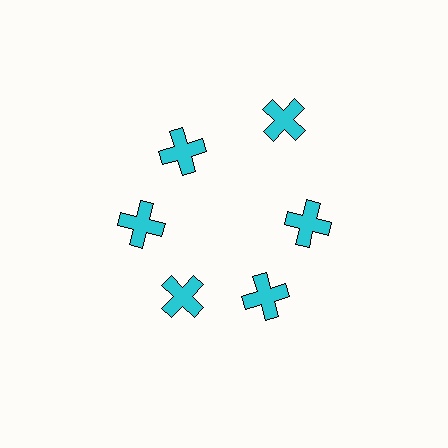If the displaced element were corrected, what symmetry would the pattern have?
It would have 6-fold rotational symmetry — the pattern would map onto itself every 60 degrees.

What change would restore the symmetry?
The symmetry would be restored by moving it inward, back onto the ring so that all 6 crosses sit at equal angles and equal distance from the center.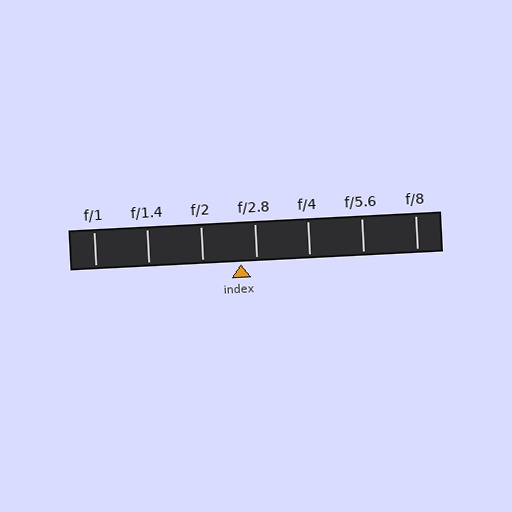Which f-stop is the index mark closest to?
The index mark is closest to f/2.8.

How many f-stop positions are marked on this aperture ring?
There are 7 f-stop positions marked.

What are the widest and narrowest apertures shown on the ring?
The widest aperture shown is f/1 and the narrowest is f/8.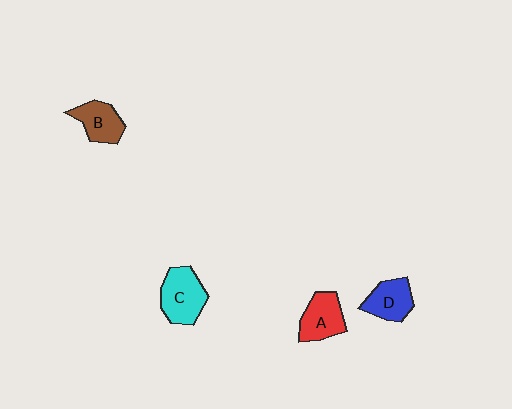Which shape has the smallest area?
Shape B (brown).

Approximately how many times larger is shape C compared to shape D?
Approximately 1.3 times.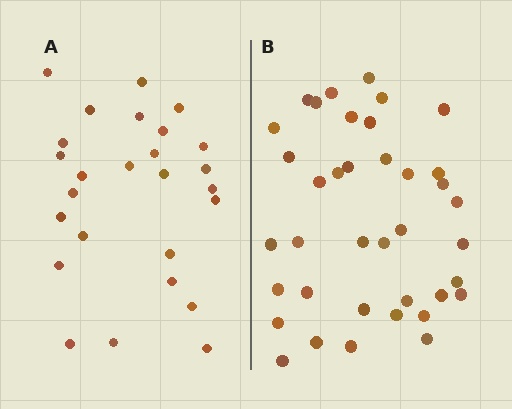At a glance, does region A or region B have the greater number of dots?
Region B (the right region) has more dots.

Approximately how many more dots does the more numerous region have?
Region B has roughly 12 or so more dots than region A.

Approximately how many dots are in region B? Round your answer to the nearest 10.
About 40 dots. (The exact count is 38, which rounds to 40.)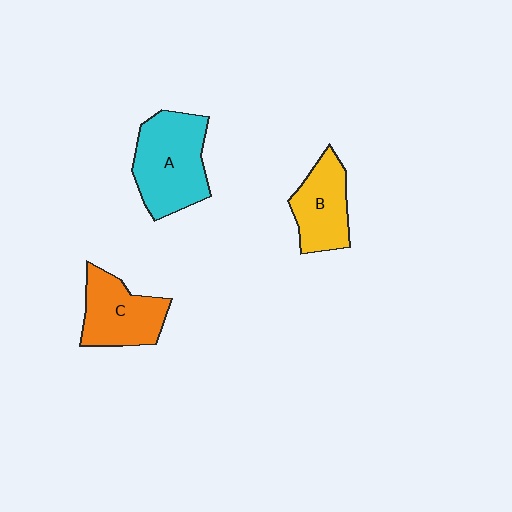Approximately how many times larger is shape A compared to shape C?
Approximately 1.3 times.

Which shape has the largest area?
Shape A (cyan).